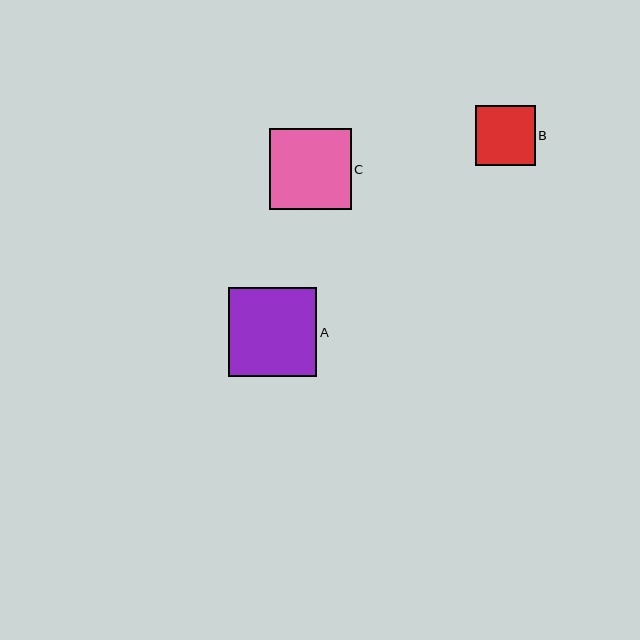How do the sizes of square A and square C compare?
Square A and square C are approximately the same size.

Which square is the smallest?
Square B is the smallest with a size of approximately 60 pixels.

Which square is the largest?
Square A is the largest with a size of approximately 89 pixels.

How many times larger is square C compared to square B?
Square C is approximately 1.4 times the size of square B.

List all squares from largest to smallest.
From largest to smallest: A, C, B.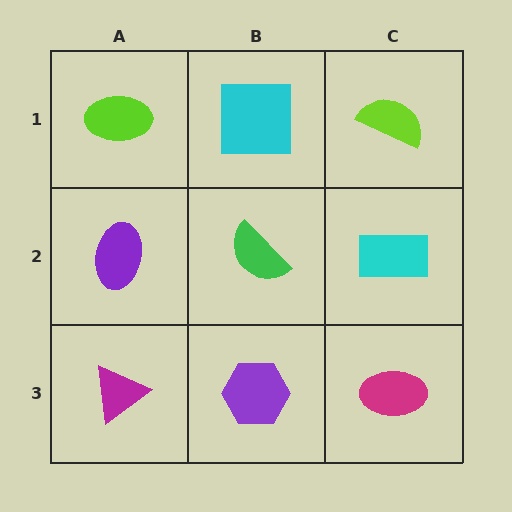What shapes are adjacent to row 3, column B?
A green semicircle (row 2, column B), a magenta triangle (row 3, column A), a magenta ellipse (row 3, column C).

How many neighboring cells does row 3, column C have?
2.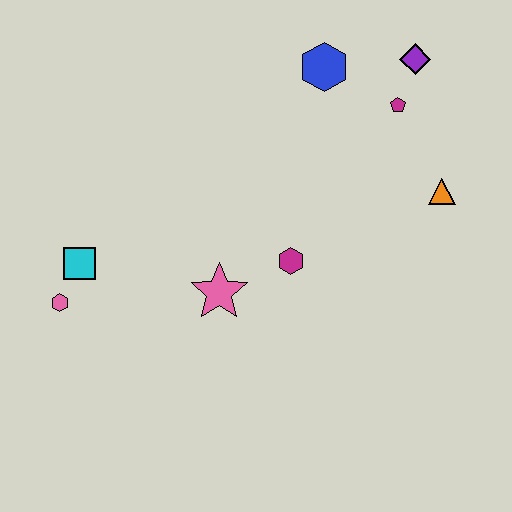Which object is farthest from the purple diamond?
The pink hexagon is farthest from the purple diamond.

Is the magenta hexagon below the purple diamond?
Yes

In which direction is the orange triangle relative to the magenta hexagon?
The orange triangle is to the right of the magenta hexagon.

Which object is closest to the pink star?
The magenta hexagon is closest to the pink star.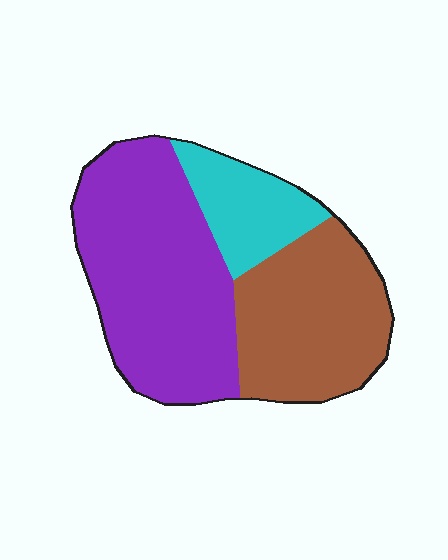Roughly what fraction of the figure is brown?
Brown takes up about one third (1/3) of the figure.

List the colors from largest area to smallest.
From largest to smallest: purple, brown, cyan.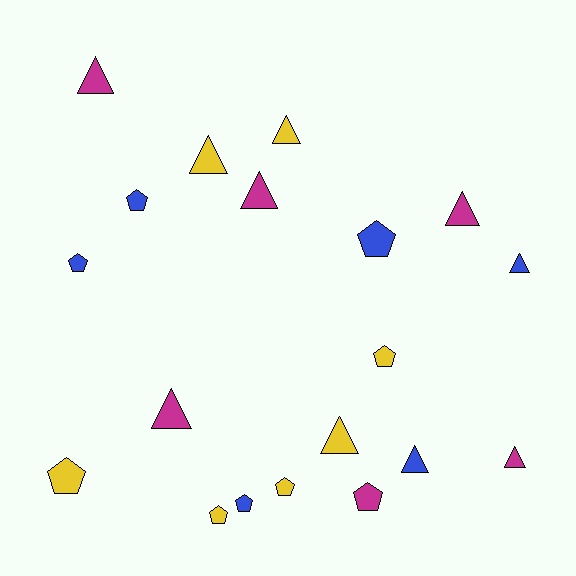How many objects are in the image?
There are 19 objects.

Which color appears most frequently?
Yellow, with 7 objects.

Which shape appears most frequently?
Triangle, with 10 objects.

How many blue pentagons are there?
There are 4 blue pentagons.